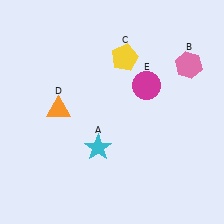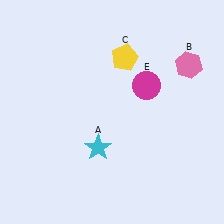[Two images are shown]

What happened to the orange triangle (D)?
The orange triangle (D) was removed in Image 2. It was in the top-left area of Image 1.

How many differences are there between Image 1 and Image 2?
There is 1 difference between the two images.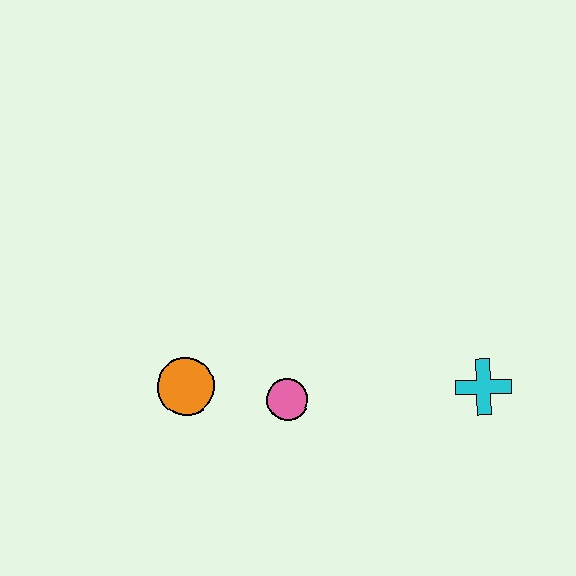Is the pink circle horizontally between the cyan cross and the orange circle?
Yes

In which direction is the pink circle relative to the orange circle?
The pink circle is to the right of the orange circle.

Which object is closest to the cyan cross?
The pink circle is closest to the cyan cross.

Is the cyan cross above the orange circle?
No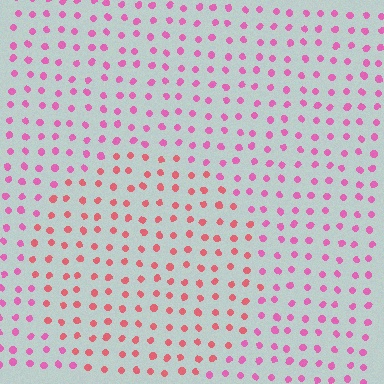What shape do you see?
I see a circle.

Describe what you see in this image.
The image is filled with small pink elements in a uniform arrangement. A circle-shaped region is visible where the elements are tinted to a slightly different hue, forming a subtle color boundary.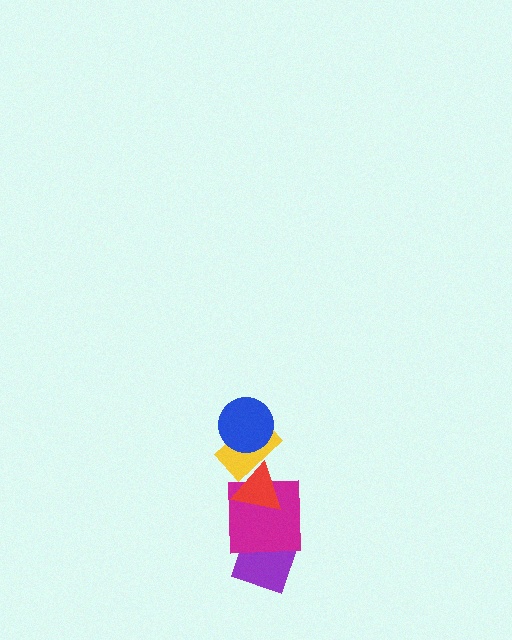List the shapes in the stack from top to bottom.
From top to bottom: the blue circle, the yellow rectangle, the red triangle, the magenta square, the purple diamond.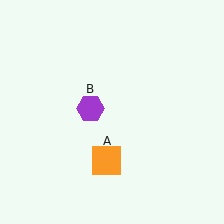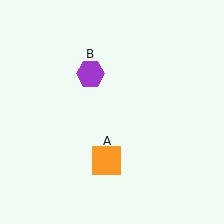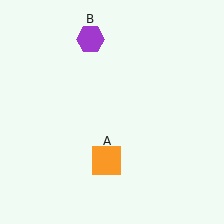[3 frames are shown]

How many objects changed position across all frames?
1 object changed position: purple hexagon (object B).